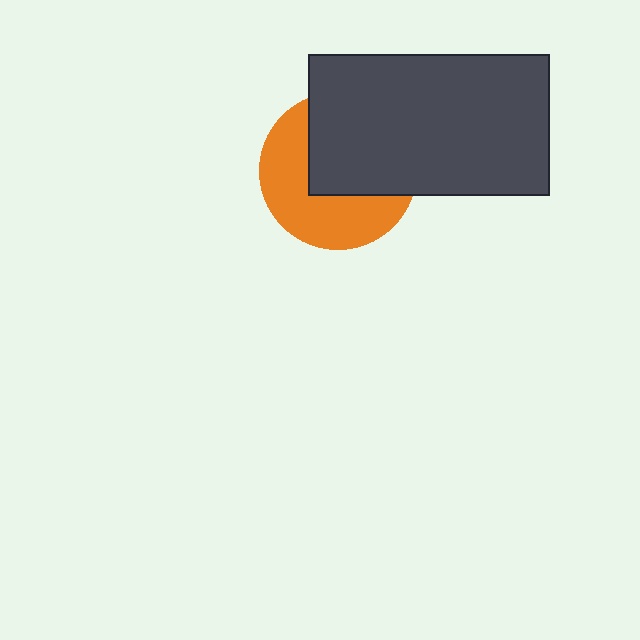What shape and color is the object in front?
The object in front is a dark gray rectangle.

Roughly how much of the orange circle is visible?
About half of it is visible (roughly 49%).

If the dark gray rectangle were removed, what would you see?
You would see the complete orange circle.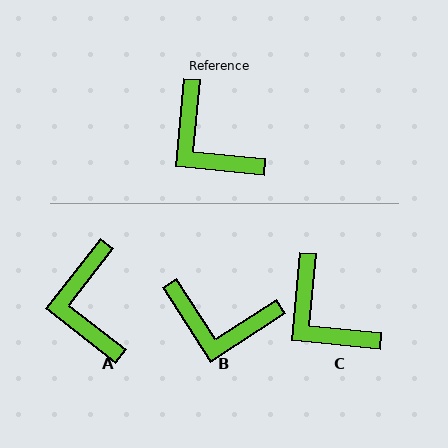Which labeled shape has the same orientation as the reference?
C.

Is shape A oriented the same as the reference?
No, it is off by about 32 degrees.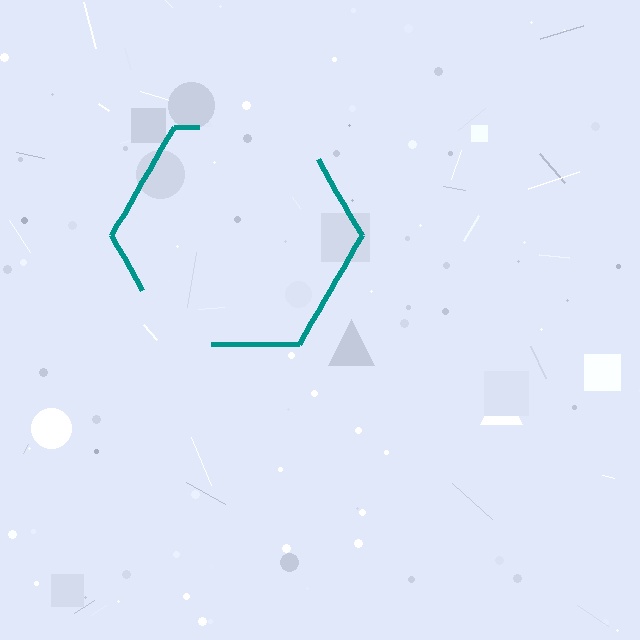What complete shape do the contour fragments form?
The contour fragments form a hexagon.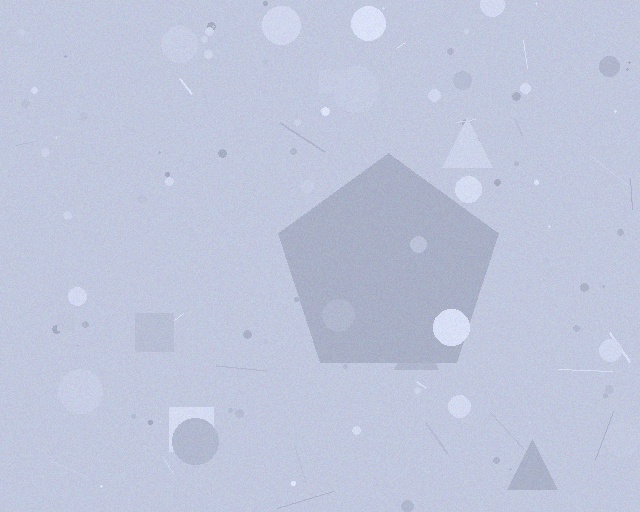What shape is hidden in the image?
A pentagon is hidden in the image.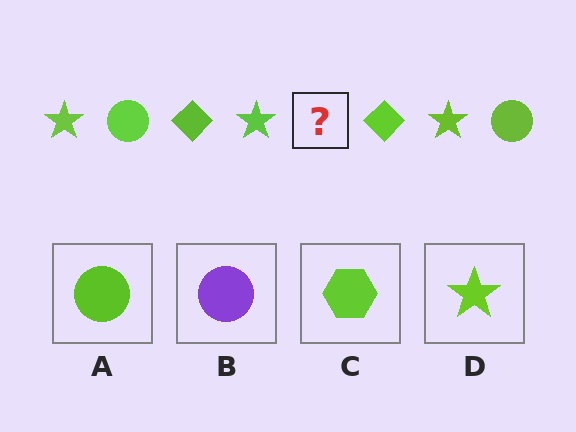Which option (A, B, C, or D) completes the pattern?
A.